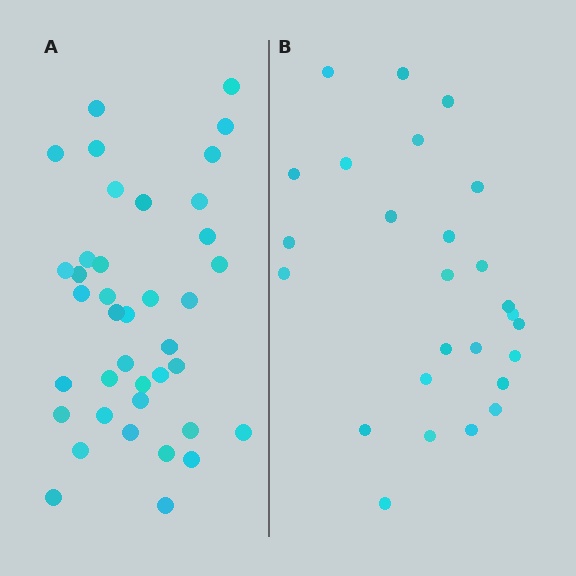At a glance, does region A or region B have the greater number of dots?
Region A (the left region) has more dots.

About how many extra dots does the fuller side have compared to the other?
Region A has approximately 15 more dots than region B.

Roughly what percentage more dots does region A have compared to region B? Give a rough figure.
About 50% more.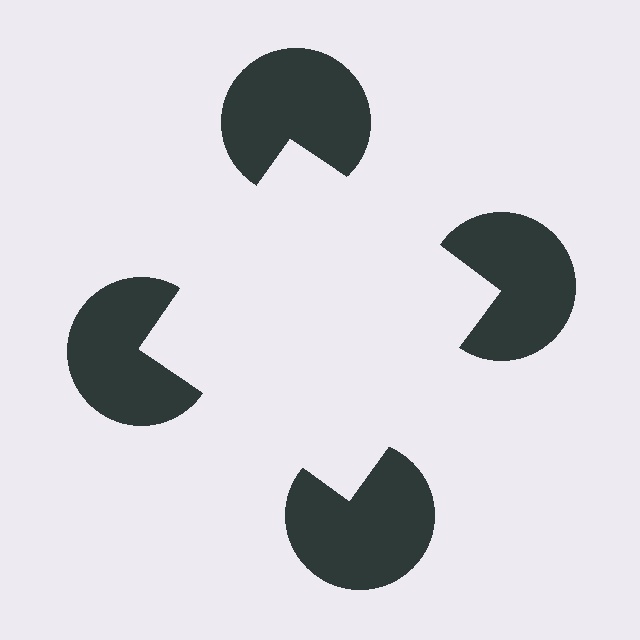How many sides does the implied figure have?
4 sides.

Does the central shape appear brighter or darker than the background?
It typically appears slightly brighter than the background, even though no actual brightness change is drawn.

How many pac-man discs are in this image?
There are 4 — one at each vertex of the illusory square.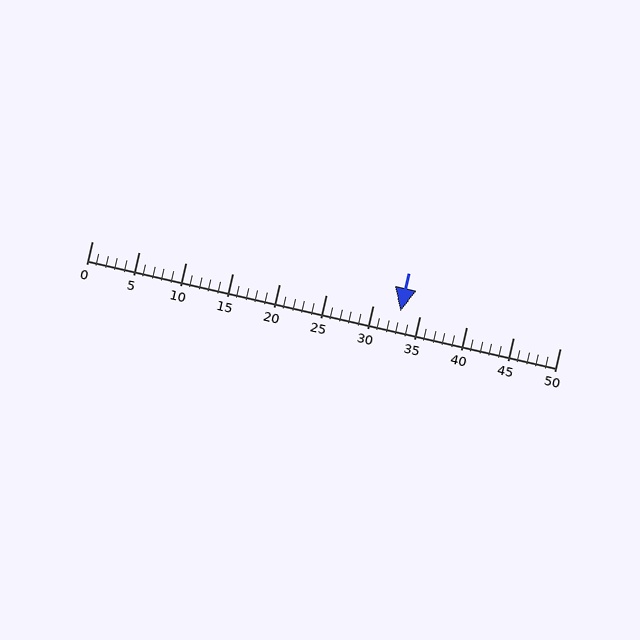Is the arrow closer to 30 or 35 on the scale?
The arrow is closer to 35.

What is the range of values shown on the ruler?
The ruler shows values from 0 to 50.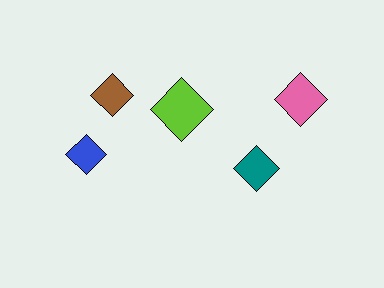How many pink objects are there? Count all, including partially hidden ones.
There is 1 pink object.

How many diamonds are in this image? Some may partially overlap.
There are 5 diamonds.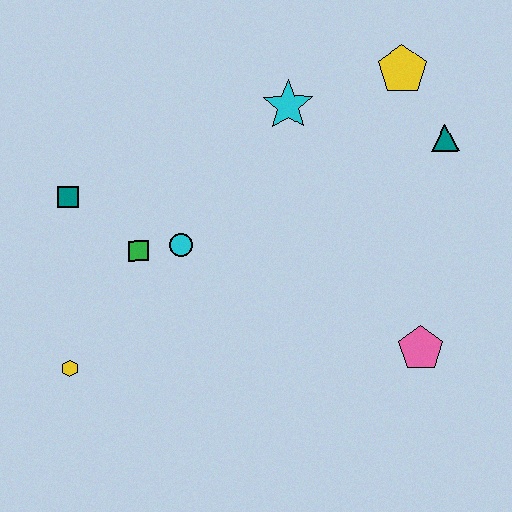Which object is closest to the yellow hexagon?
The green square is closest to the yellow hexagon.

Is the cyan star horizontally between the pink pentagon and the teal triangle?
No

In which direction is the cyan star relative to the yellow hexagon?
The cyan star is above the yellow hexagon.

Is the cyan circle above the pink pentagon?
Yes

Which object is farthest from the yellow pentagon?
The yellow hexagon is farthest from the yellow pentagon.